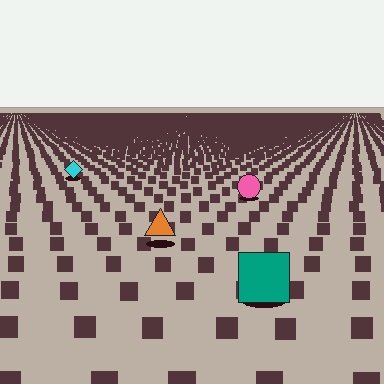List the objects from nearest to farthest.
From nearest to farthest: the teal square, the orange triangle, the pink circle, the cyan diamond.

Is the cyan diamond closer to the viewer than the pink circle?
No. The pink circle is closer — you can tell from the texture gradient: the ground texture is coarser near it.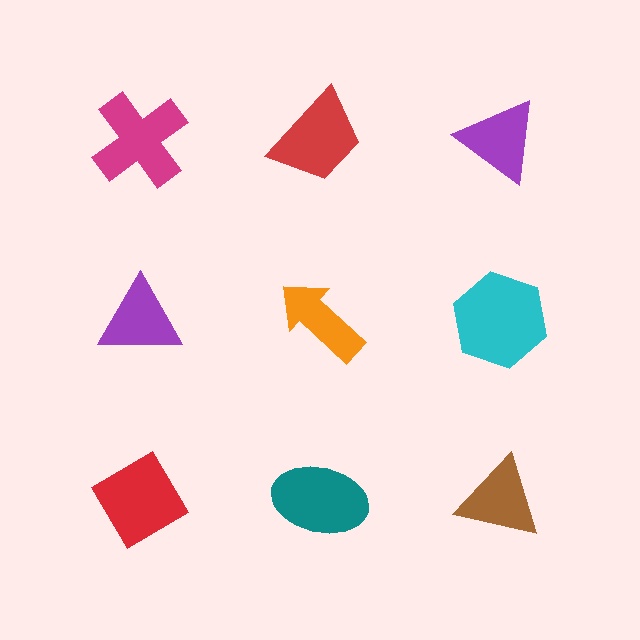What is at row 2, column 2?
An orange arrow.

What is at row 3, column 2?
A teal ellipse.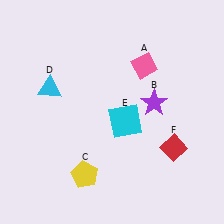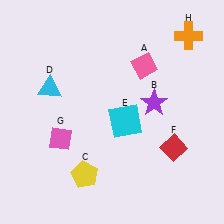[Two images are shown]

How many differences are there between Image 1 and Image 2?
There are 2 differences between the two images.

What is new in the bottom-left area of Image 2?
A pink diamond (G) was added in the bottom-left area of Image 2.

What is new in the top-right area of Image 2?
An orange cross (H) was added in the top-right area of Image 2.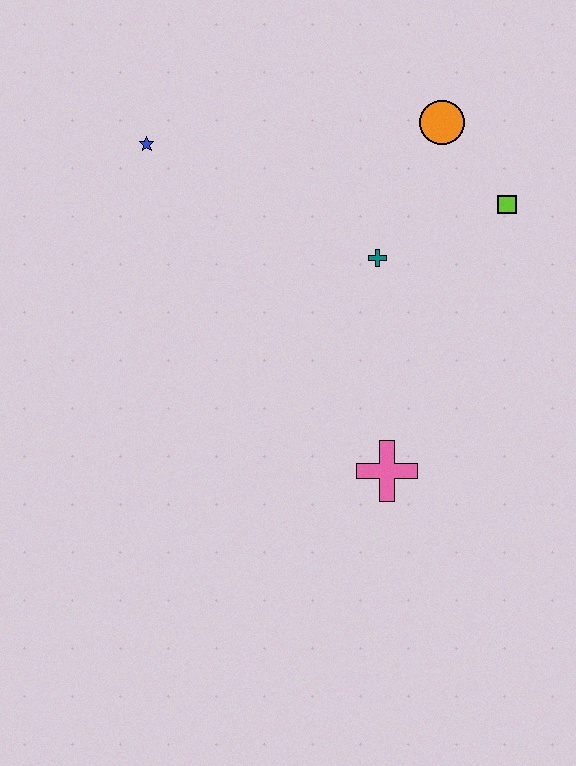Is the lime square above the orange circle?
No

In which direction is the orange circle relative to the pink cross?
The orange circle is above the pink cross.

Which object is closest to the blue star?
The teal cross is closest to the blue star.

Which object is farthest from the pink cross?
The blue star is farthest from the pink cross.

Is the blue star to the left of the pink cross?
Yes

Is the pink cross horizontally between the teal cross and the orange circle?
Yes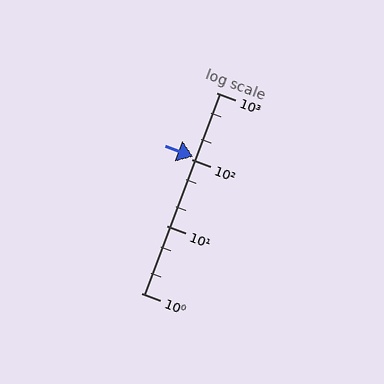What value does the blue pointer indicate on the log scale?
The pointer indicates approximately 110.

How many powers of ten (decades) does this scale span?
The scale spans 3 decades, from 1 to 1000.